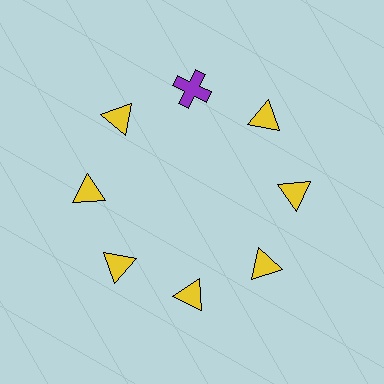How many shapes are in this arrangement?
There are 8 shapes arranged in a ring pattern.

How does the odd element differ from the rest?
It differs in both color (purple instead of yellow) and shape (cross instead of triangle).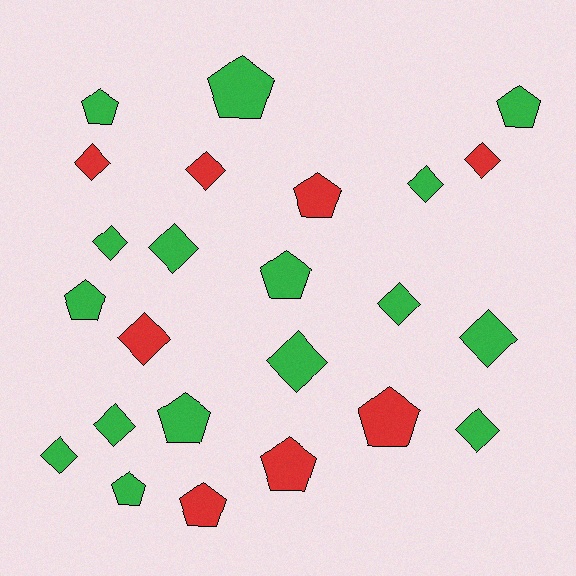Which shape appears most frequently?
Diamond, with 13 objects.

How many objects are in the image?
There are 24 objects.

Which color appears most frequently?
Green, with 16 objects.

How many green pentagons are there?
There are 7 green pentagons.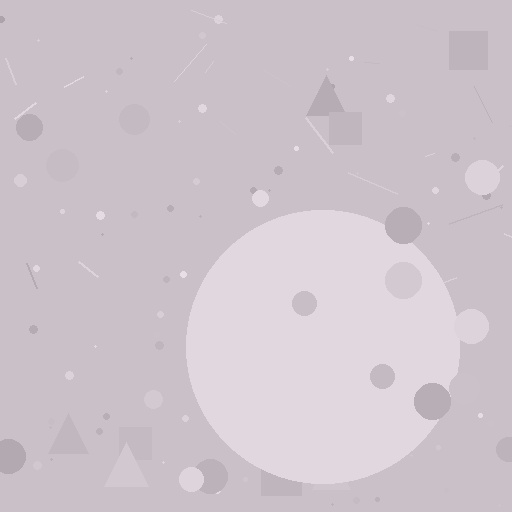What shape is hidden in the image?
A circle is hidden in the image.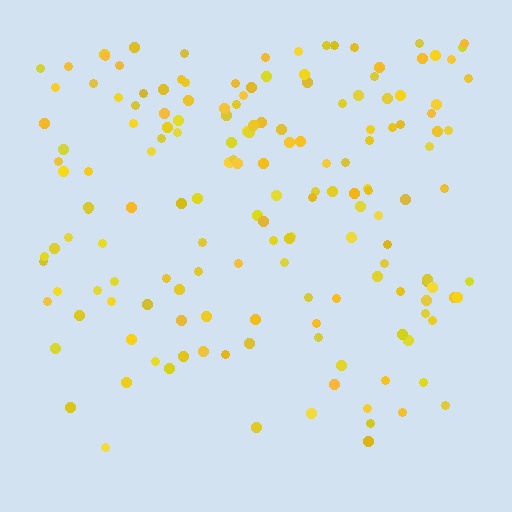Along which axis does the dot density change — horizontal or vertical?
Vertical.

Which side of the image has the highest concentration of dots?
The top.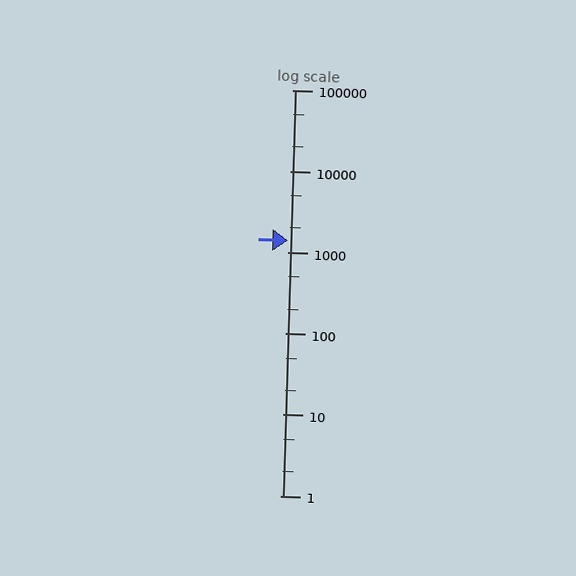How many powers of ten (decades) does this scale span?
The scale spans 5 decades, from 1 to 100000.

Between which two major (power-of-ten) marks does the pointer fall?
The pointer is between 1000 and 10000.